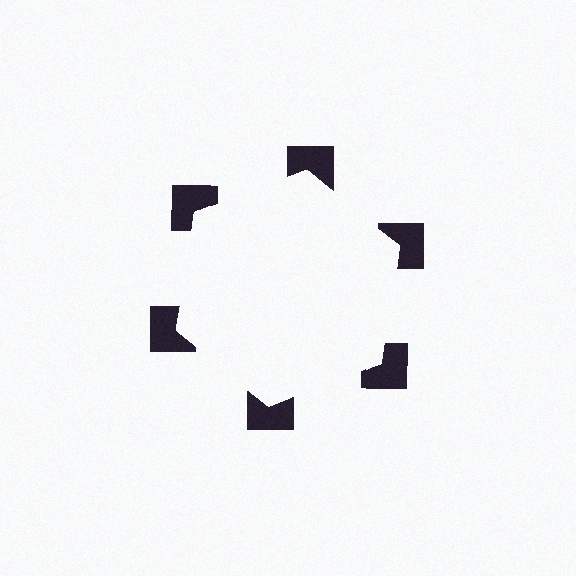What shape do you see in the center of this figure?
An illusory hexagon — its edges are inferred from the aligned wedge cuts in the notched squares, not physically drawn.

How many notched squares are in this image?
There are 6 — one at each vertex of the illusory hexagon.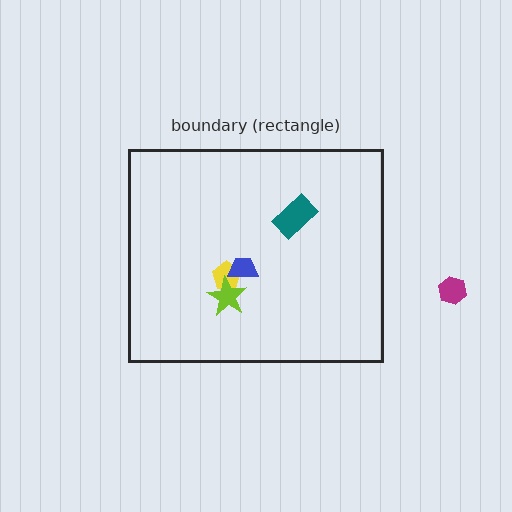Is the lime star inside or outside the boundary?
Inside.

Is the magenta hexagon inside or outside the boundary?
Outside.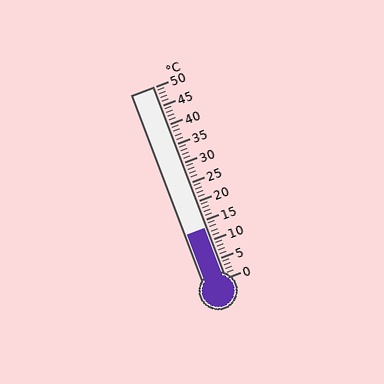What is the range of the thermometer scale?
The thermometer scale ranges from 0°C to 50°C.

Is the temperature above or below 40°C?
The temperature is below 40°C.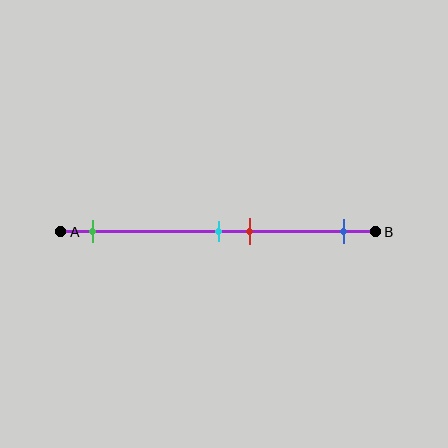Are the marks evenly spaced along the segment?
No, the marks are not evenly spaced.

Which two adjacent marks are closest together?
The cyan and red marks are the closest adjacent pair.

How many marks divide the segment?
There are 4 marks dividing the segment.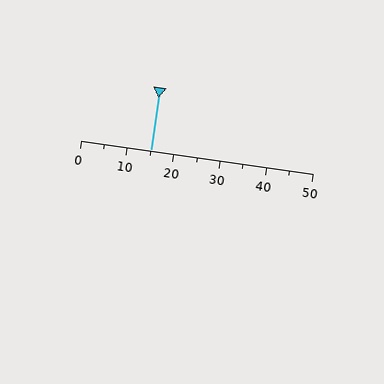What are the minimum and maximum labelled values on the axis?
The axis runs from 0 to 50.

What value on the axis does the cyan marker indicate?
The marker indicates approximately 15.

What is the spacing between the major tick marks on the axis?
The major ticks are spaced 10 apart.